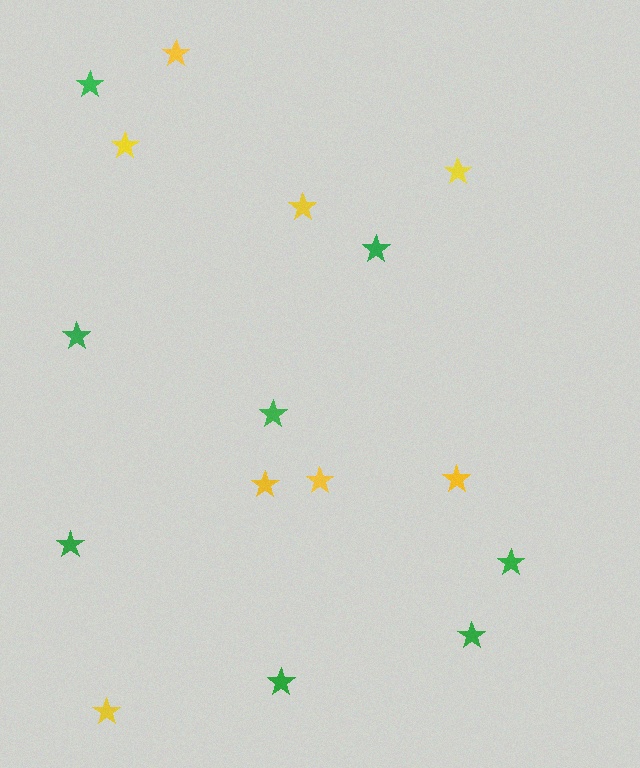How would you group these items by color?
There are 2 groups: one group of yellow stars (8) and one group of green stars (8).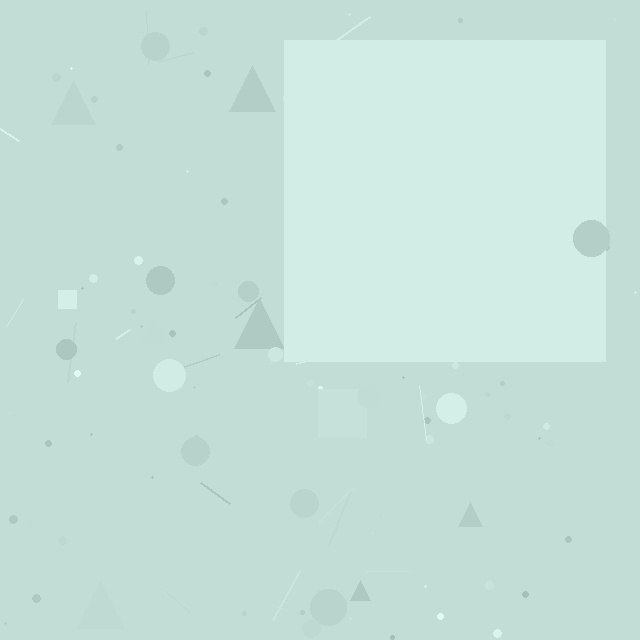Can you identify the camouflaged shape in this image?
The camouflaged shape is a square.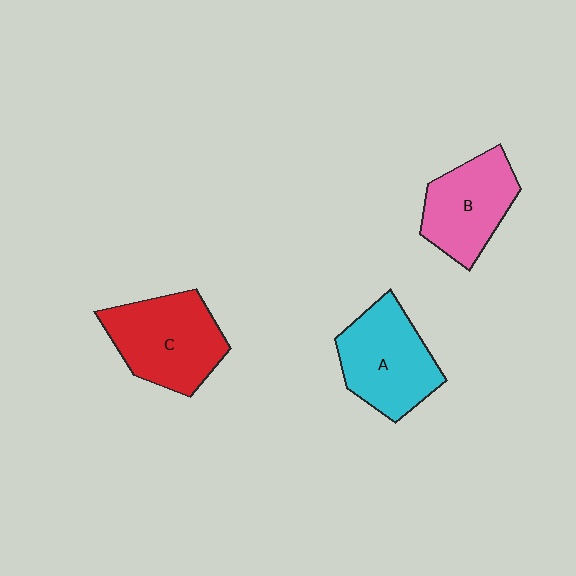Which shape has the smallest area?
Shape B (pink).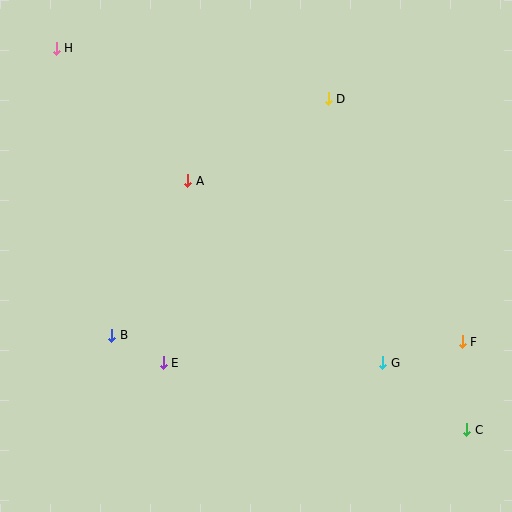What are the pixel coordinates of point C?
Point C is at (467, 430).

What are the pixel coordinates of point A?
Point A is at (188, 181).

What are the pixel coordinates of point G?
Point G is at (383, 363).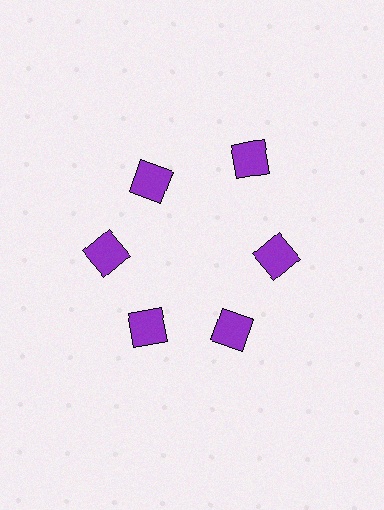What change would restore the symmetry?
The symmetry would be restored by moving it inward, back onto the ring so that all 6 squares sit at equal angles and equal distance from the center.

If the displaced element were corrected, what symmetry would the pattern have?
It would have 6-fold rotational symmetry — the pattern would map onto itself every 60 degrees.